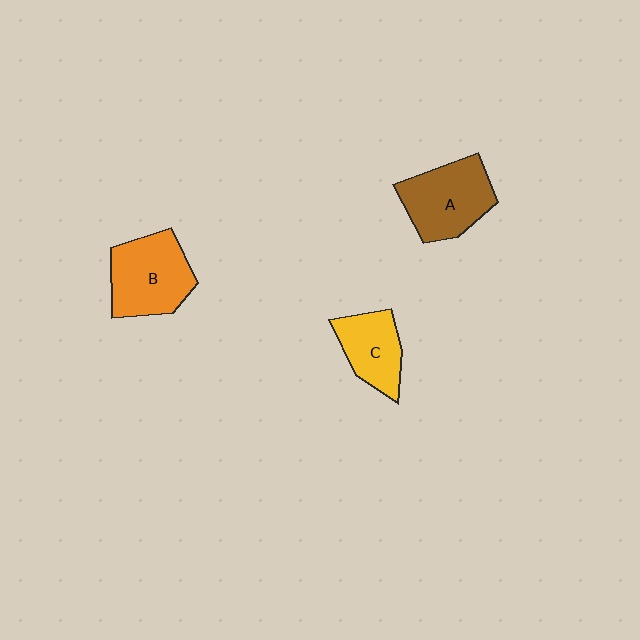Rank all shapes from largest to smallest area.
From largest to smallest: B (orange), A (brown), C (yellow).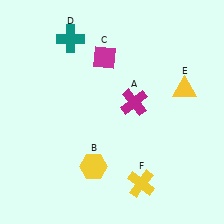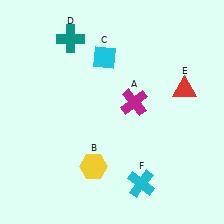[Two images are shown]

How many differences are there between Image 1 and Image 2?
There are 3 differences between the two images.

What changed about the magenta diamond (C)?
In Image 1, C is magenta. In Image 2, it changed to cyan.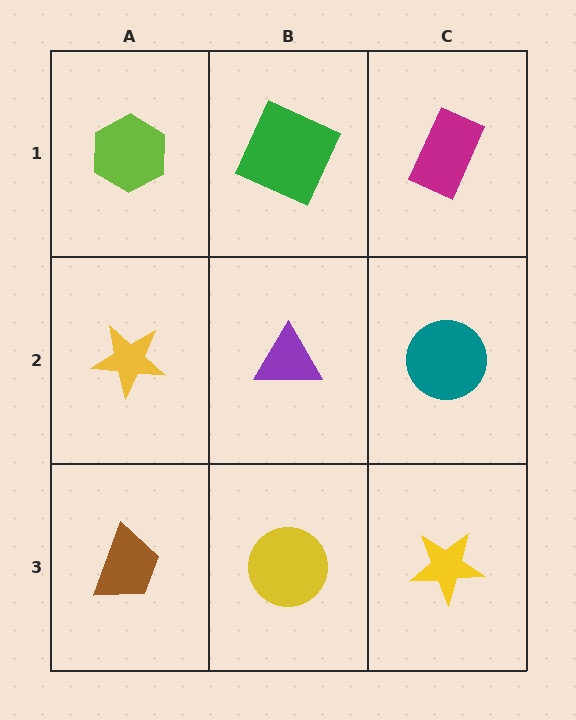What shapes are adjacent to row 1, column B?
A purple triangle (row 2, column B), a lime hexagon (row 1, column A), a magenta rectangle (row 1, column C).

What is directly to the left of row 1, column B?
A lime hexagon.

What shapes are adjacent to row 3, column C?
A teal circle (row 2, column C), a yellow circle (row 3, column B).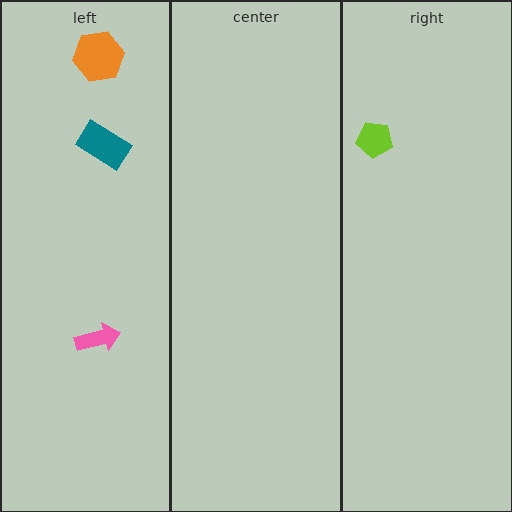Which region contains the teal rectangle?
The left region.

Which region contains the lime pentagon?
The right region.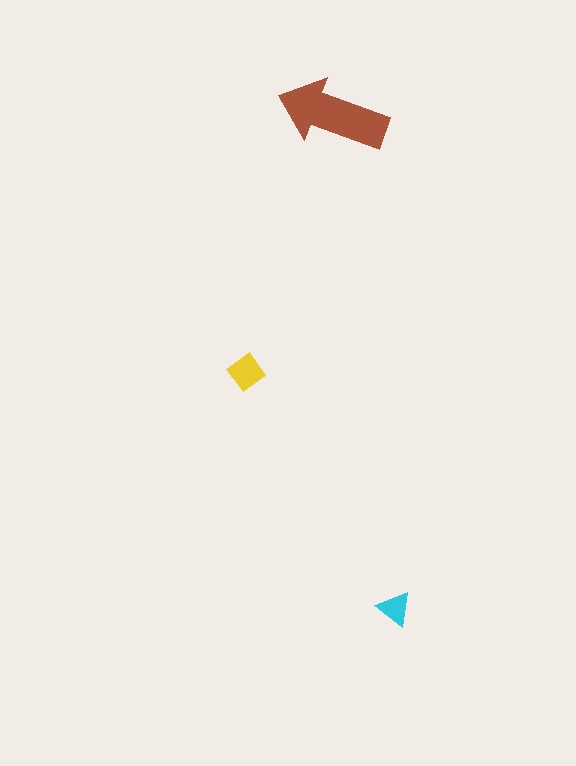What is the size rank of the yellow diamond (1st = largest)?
2nd.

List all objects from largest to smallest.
The brown arrow, the yellow diamond, the cyan triangle.